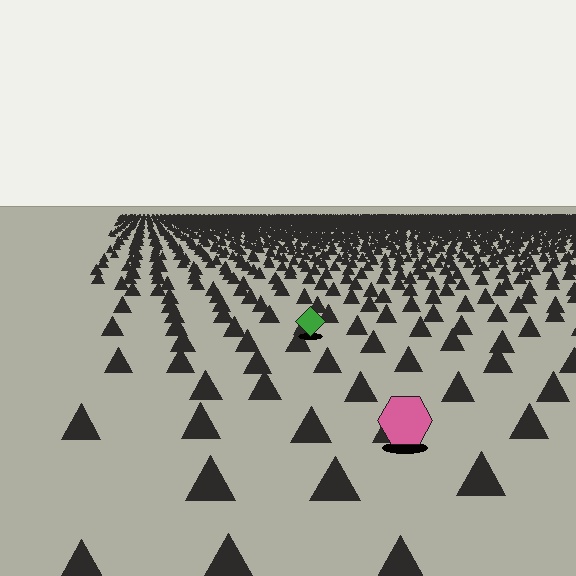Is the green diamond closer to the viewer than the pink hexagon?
No. The pink hexagon is closer — you can tell from the texture gradient: the ground texture is coarser near it.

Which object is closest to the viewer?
The pink hexagon is closest. The texture marks near it are larger and more spread out.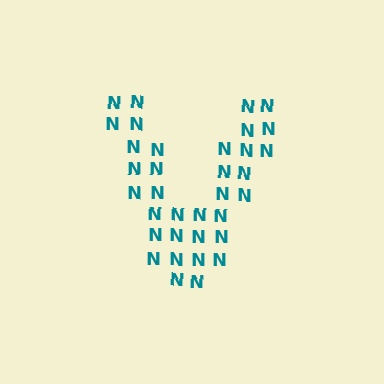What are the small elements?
The small elements are letter N's.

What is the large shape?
The large shape is the letter V.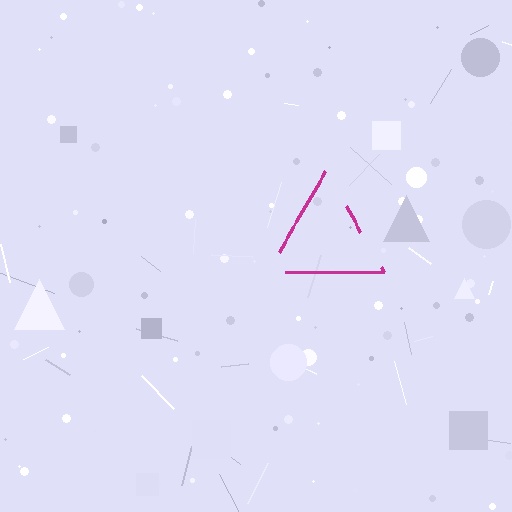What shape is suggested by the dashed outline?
The dashed outline suggests a triangle.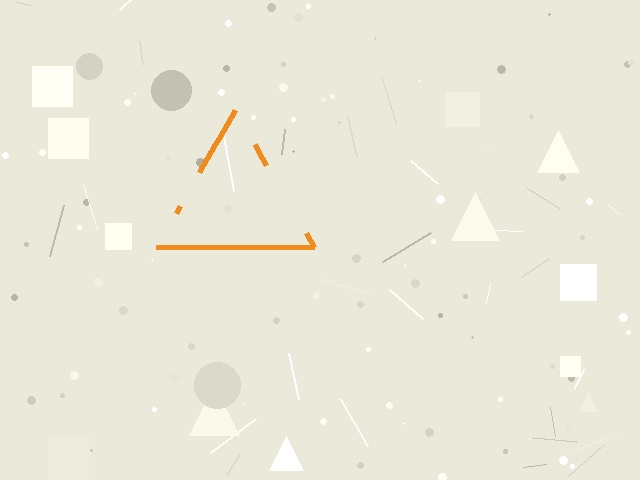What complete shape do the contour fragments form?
The contour fragments form a triangle.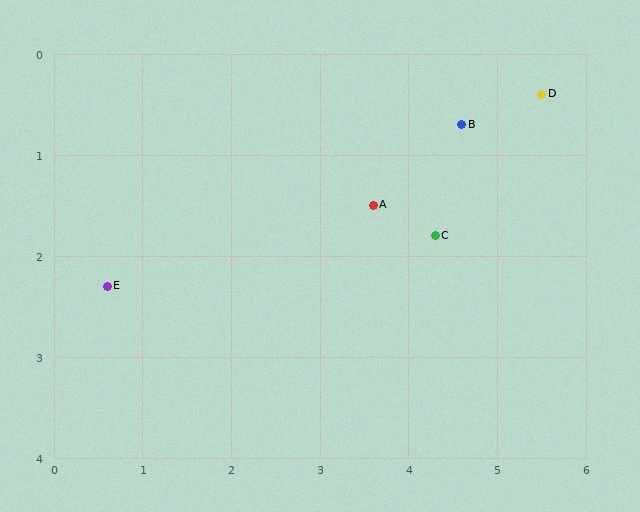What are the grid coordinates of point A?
Point A is at approximately (3.6, 1.5).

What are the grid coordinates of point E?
Point E is at approximately (0.6, 2.3).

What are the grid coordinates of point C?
Point C is at approximately (4.3, 1.8).